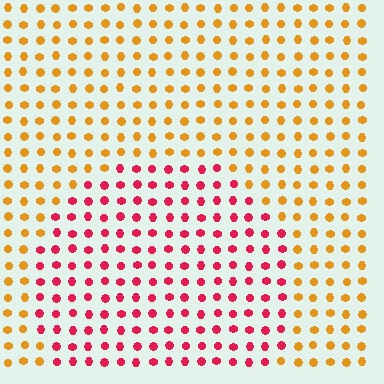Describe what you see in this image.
The image is filled with small orange elements in a uniform arrangement. A circle-shaped region is visible where the elements are tinted to a slightly different hue, forming a subtle color boundary.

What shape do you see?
I see a circle.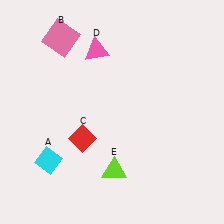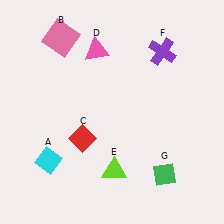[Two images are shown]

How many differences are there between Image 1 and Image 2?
There are 2 differences between the two images.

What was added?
A purple cross (F), a green diamond (G) were added in Image 2.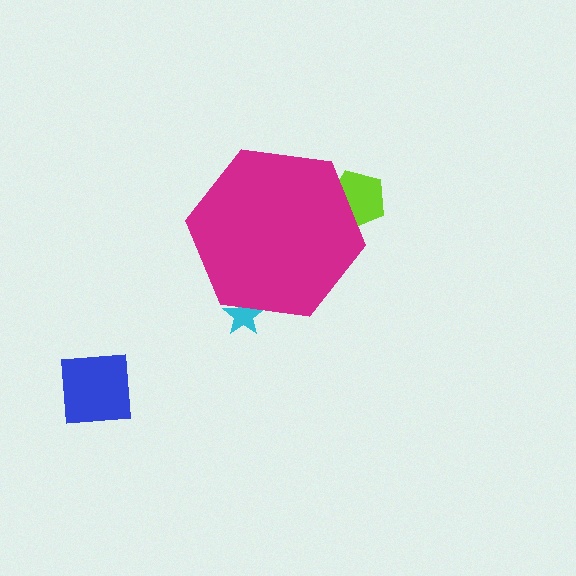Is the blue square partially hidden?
No, the blue square is fully visible.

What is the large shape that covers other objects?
A magenta hexagon.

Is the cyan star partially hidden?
Yes, the cyan star is partially hidden behind the magenta hexagon.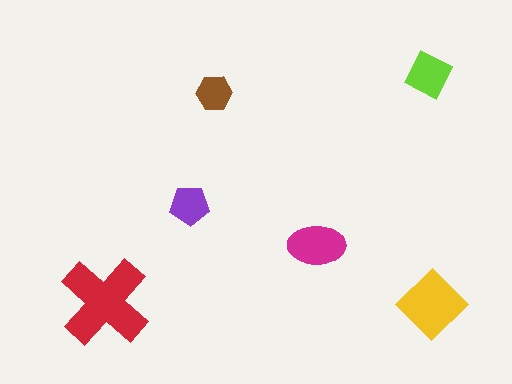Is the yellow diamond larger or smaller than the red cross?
Smaller.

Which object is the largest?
The red cross.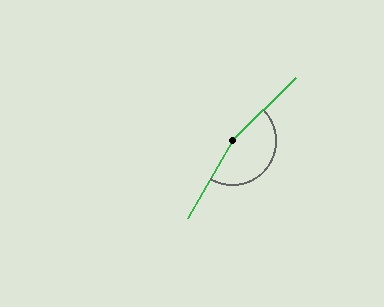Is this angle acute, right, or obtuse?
It is obtuse.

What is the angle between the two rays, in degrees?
Approximately 164 degrees.